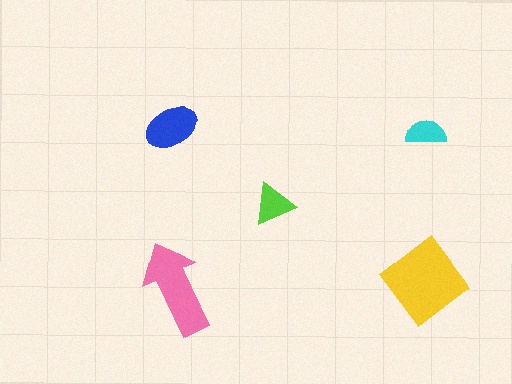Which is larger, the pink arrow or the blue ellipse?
The pink arrow.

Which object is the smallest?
The cyan semicircle.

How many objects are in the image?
There are 5 objects in the image.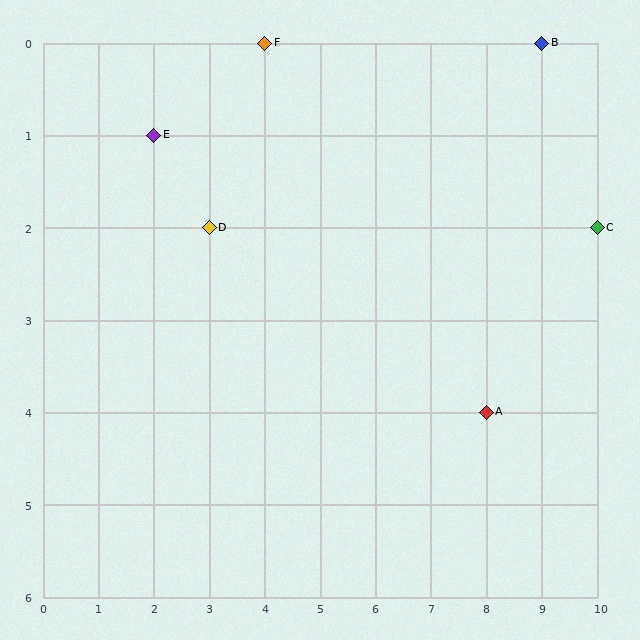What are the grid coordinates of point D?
Point D is at grid coordinates (3, 2).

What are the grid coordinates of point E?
Point E is at grid coordinates (2, 1).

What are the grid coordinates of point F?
Point F is at grid coordinates (4, 0).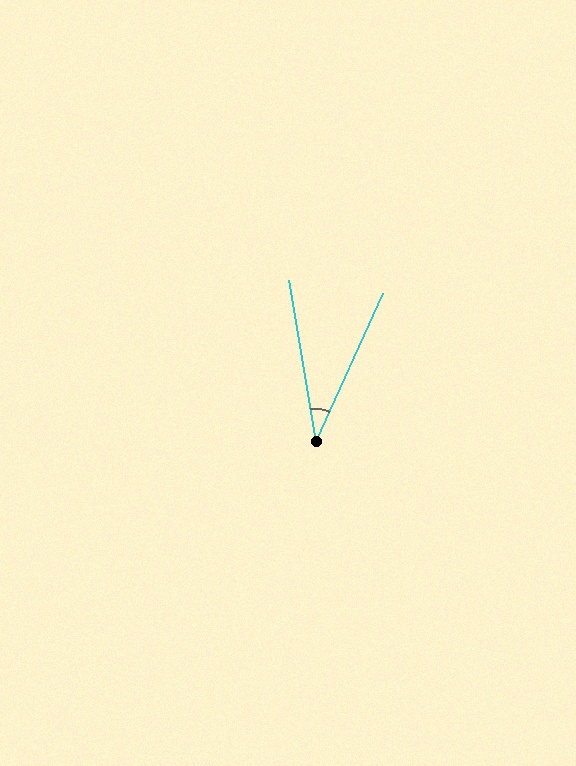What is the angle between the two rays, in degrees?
Approximately 34 degrees.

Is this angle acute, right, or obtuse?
It is acute.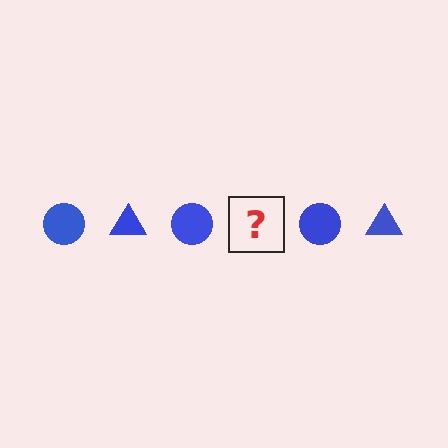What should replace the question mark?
The question mark should be replaced with a blue triangle.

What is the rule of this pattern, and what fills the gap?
The rule is that the pattern cycles through circle, triangle shapes in blue. The gap should be filled with a blue triangle.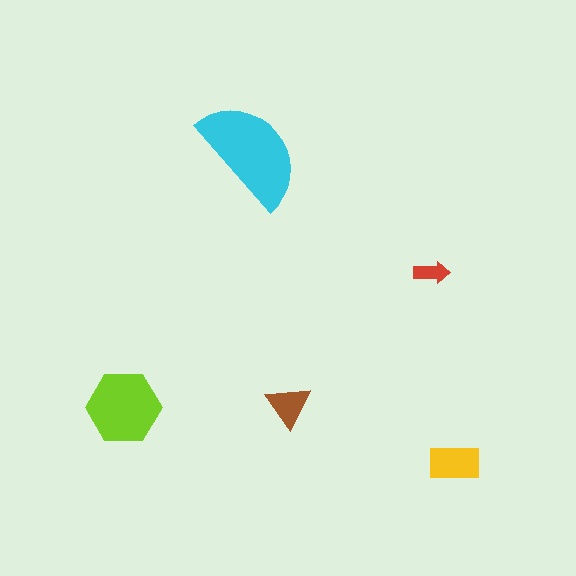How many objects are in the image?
There are 5 objects in the image.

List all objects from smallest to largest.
The red arrow, the brown triangle, the yellow rectangle, the lime hexagon, the cyan semicircle.